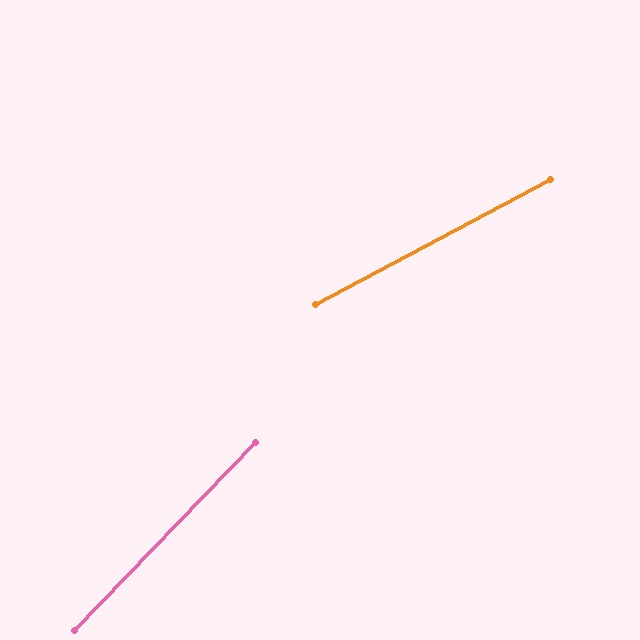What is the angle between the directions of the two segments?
Approximately 18 degrees.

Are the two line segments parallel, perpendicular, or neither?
Neither parallel nor perpendicular — they differ by about 18°.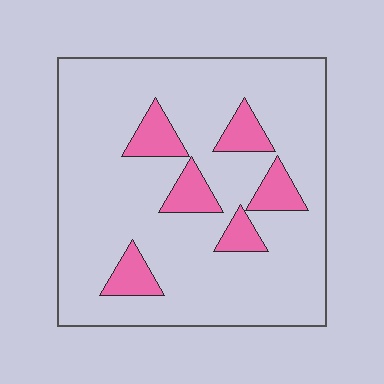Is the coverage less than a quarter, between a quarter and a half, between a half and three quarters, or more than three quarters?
Less than a quarter.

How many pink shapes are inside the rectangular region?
6.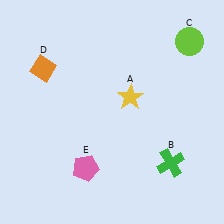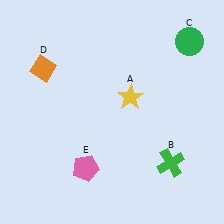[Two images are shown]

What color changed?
The circle (C) changed from lime in Image 1 to green in Image 2.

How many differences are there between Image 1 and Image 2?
There is 1 difference between the two images.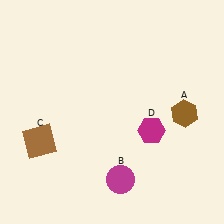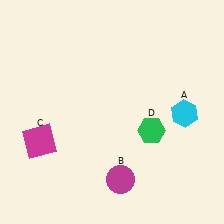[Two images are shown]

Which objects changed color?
A changed from brown to cyan. C changed from brown to magenta. D changed from magenta to green.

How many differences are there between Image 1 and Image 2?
There are 3 differences between the two images.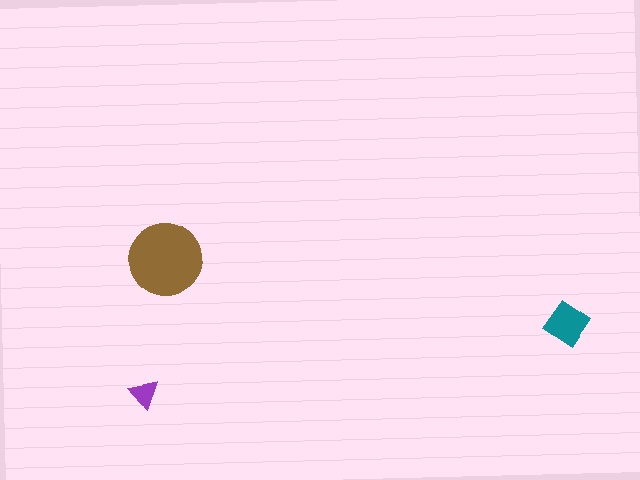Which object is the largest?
The brown circle.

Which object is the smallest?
The purple triangle.